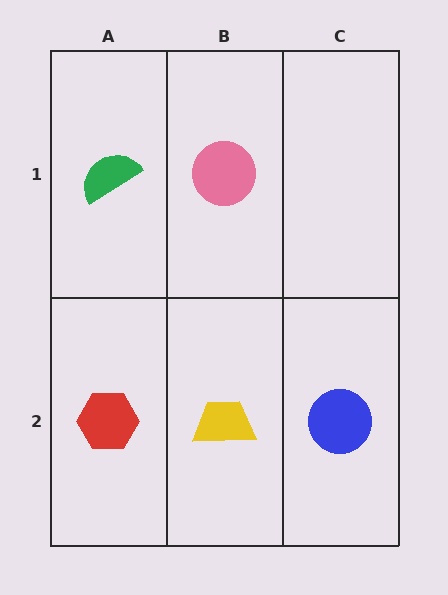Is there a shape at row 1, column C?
No, that cell is empty.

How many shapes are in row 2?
3 shapes.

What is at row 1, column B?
A pink circle.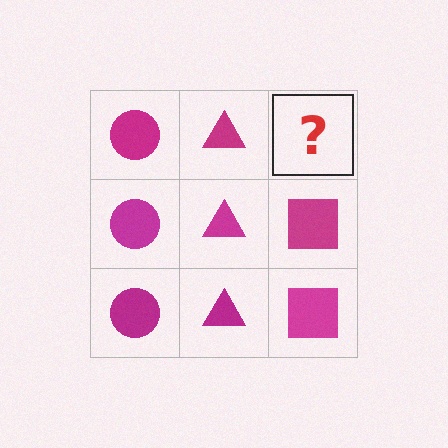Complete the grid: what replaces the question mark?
The question mark should be replaced with a magenta square.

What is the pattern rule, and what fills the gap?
The rule is that each column has a consistent shape. The gap should be filled with a magenta square.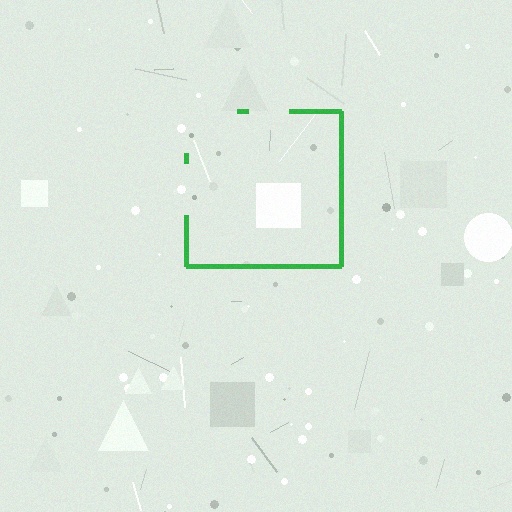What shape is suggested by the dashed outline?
The dashed outline suggests a square.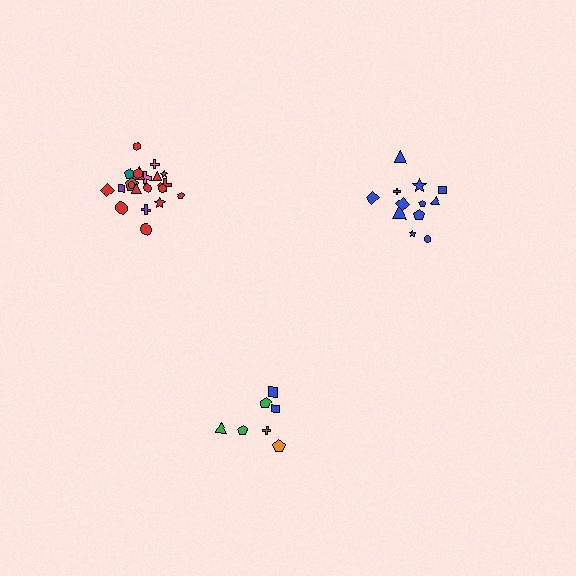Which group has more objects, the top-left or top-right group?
The top-left group.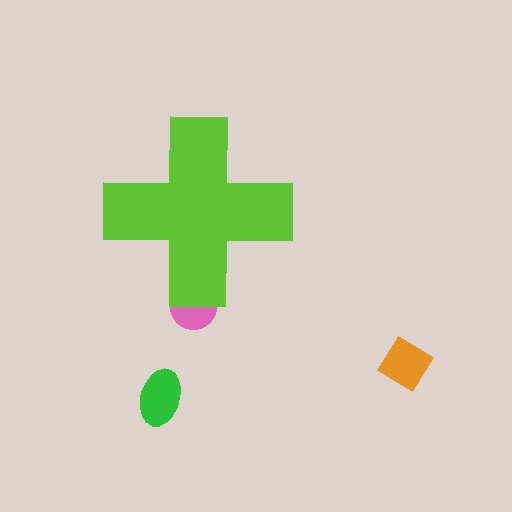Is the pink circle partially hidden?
Yes, the pink circle is partially hidden behind the lime cross.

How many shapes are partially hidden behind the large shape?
1 shape is partially hidden.